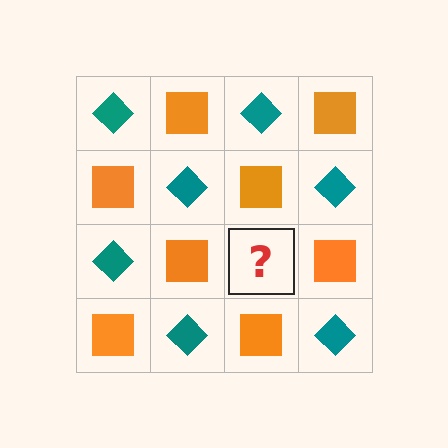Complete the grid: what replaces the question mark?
The question mark should be replaced with a teal diamond.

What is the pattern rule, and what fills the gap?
The rule is that it alternates teal diamond and orange square in a checkerboard pattern. The gap should be filled with a teal diamond.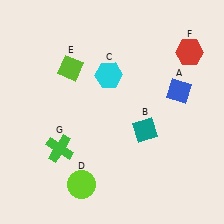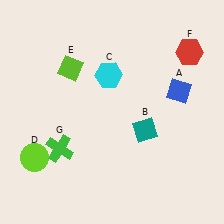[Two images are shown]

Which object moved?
The lime circle (D) moved left.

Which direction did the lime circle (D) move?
The lime circle (D) moved left.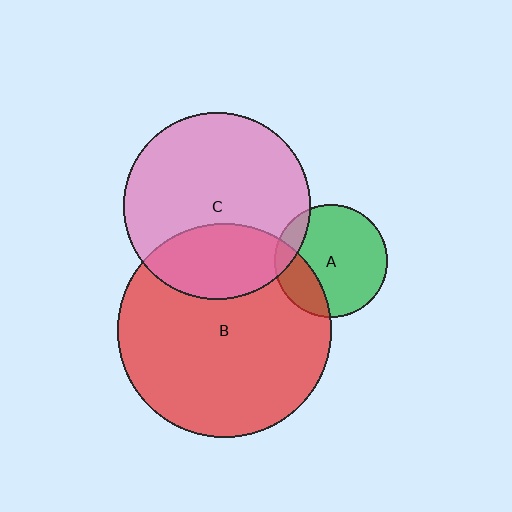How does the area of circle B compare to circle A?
Approximately 3.6 times.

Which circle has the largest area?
Circle B (red).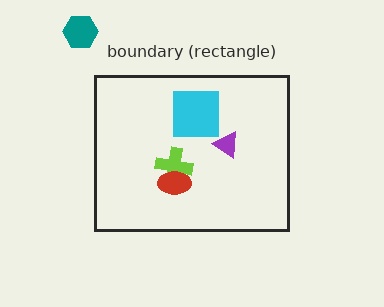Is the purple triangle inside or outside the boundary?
Inside.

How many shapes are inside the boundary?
4 inside, 1 outside.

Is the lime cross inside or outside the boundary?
Inside.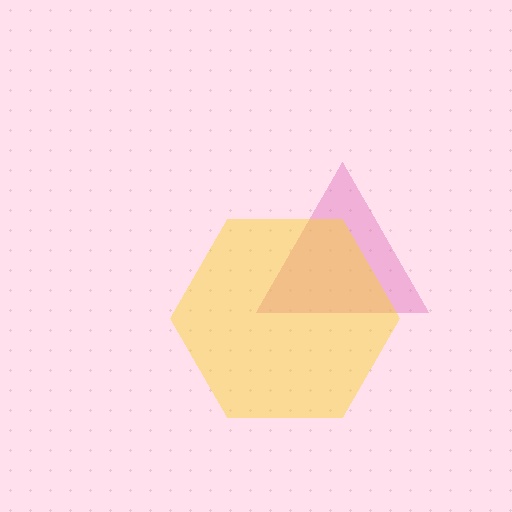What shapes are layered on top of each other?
The layered shapes are: a pink triangle, a yellow hexagon.